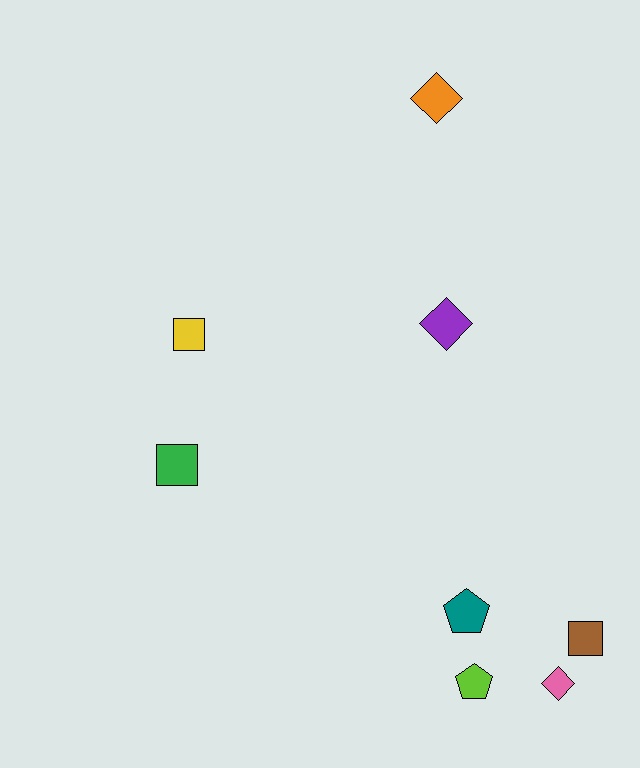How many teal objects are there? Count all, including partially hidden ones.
There is 1 teal object.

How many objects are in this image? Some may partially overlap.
There are 8 objects.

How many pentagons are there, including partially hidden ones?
There are 2 pentagons.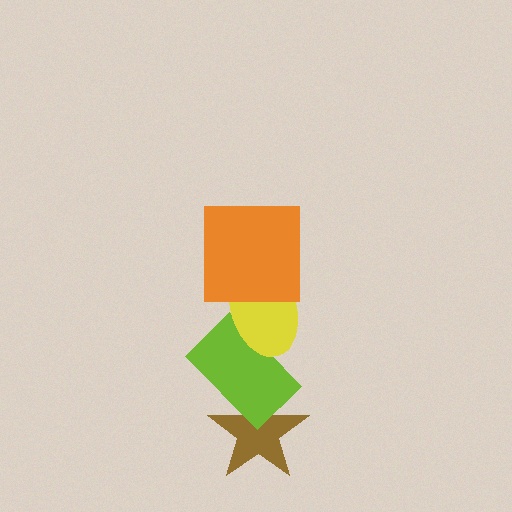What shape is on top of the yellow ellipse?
The orange square is on top of the yellow ellipse.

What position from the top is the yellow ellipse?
The yellow ellipse is 2nd from the top.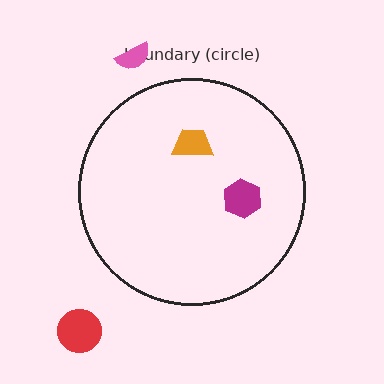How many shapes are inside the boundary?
2 inside, 2 outside.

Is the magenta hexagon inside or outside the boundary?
Inside.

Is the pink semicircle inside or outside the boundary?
Outside.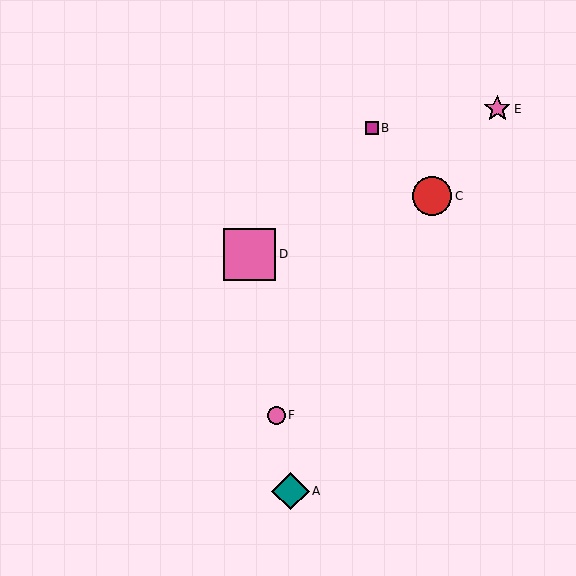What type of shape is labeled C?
Shape C is a red circle.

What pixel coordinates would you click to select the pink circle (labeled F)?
Click at (277, 415) to select the pink circle F.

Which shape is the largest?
The pink square (labeled D) is the largest.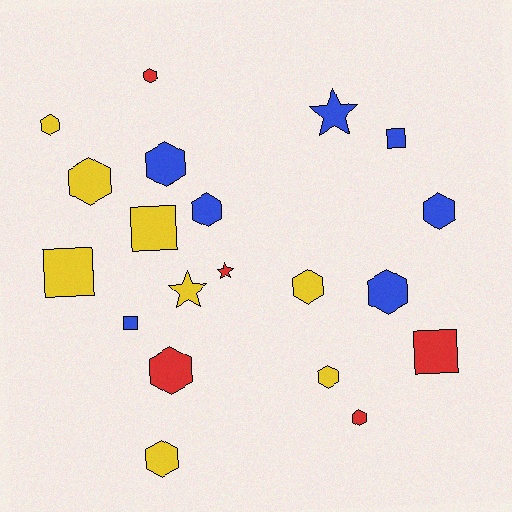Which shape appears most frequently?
Hexagon, with 12 objects.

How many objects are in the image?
There are 20 objects.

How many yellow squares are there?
There are 2 yellow squares.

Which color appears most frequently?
Yellow, with 8 objects.